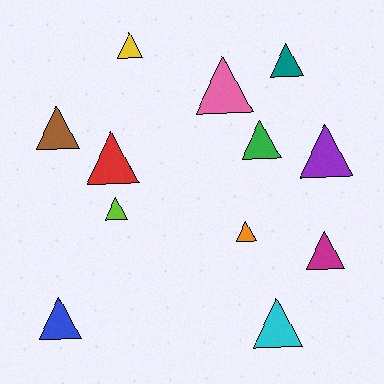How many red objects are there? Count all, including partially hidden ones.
There is 1 red object.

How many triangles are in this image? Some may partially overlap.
There are 12 triangles.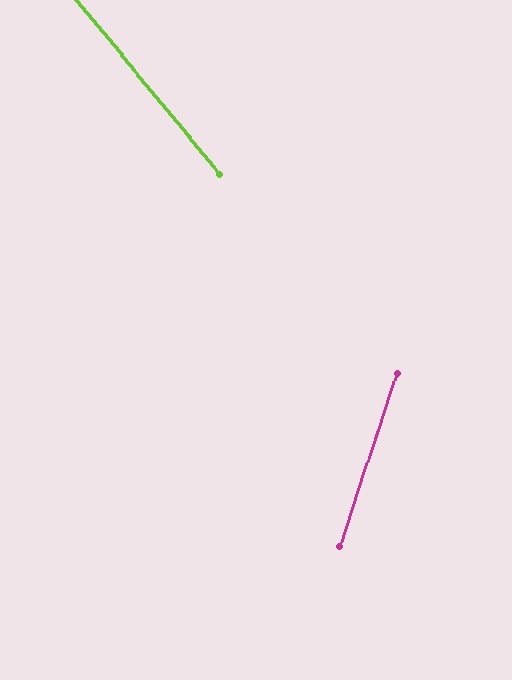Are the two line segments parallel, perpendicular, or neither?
Neither parallel nor perpendicular — they differ by about 58°.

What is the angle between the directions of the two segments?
Approximately 58 degrees.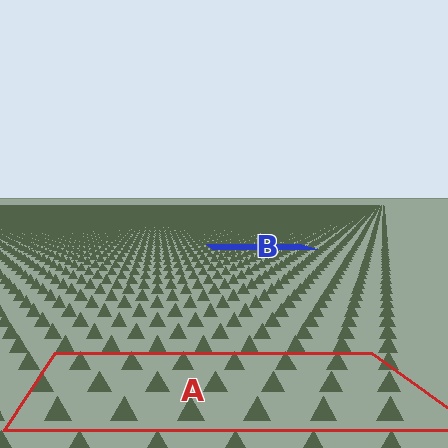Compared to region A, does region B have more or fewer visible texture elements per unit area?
Region B has more texture elements per unit area — they are packed more densely because it is farther away.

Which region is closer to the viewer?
Region A is closer. The texture elements there are larger and more spread out.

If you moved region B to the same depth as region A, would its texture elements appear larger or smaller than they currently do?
They would appear larger. At a closer depth, the same texture elements are projected at a bigger on-screen size.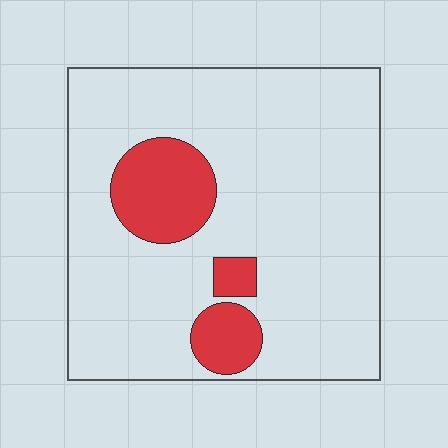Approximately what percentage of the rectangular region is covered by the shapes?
Approximately 15%.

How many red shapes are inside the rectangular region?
3.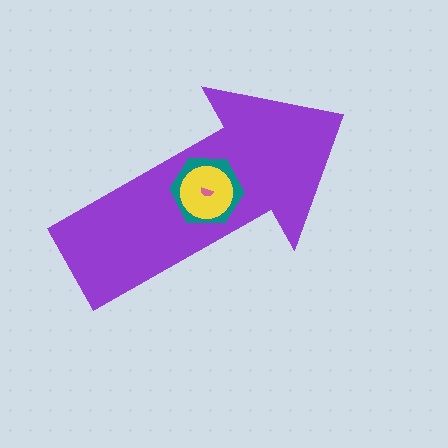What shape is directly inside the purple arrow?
The teal hexagon.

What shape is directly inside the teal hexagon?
The yellow circle.